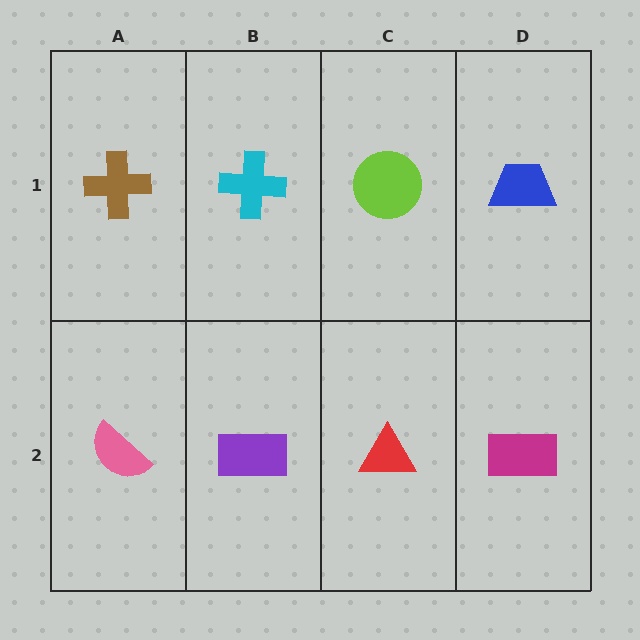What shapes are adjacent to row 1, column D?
A magenta rectangle (row 2, column D), a lime circle (row 1, column C).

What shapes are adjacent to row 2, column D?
A blue trapezoid (row 1, column D), a red triangle (row 2, column C).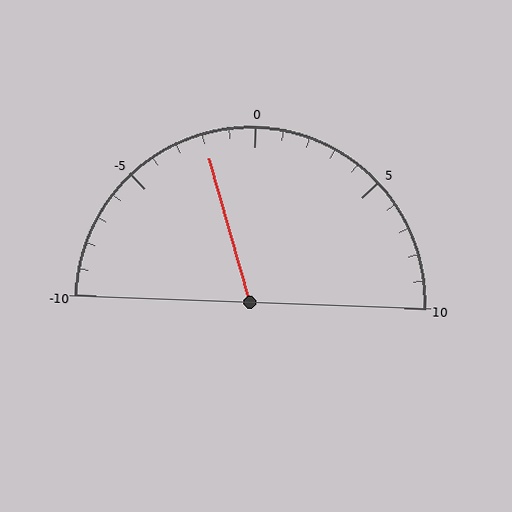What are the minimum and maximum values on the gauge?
The gauge ranges from -10 to 10.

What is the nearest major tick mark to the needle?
The nearest major tick mark is 0.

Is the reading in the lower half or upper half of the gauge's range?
The reading is in the lower half of the range (-10 to 10).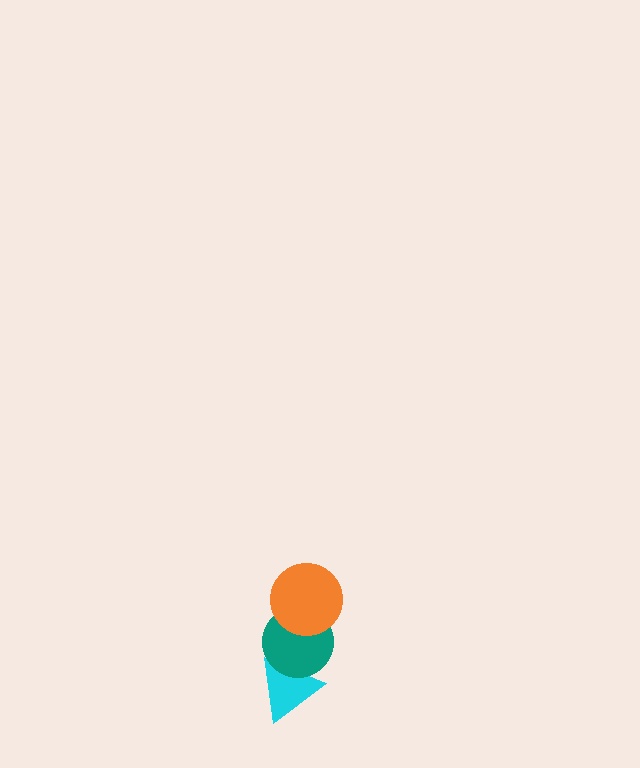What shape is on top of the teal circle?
The orange circle is on top of the teal circle.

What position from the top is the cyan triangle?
The cyan triangle is 3rd from the top.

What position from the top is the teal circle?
The teal circle is 2nd from the top.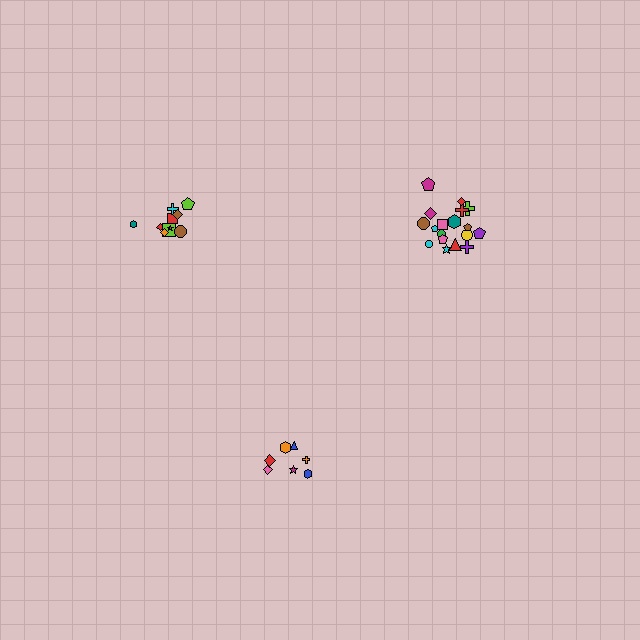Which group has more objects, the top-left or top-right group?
The top-right group.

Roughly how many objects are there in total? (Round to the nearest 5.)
Roughly 35 objects in total.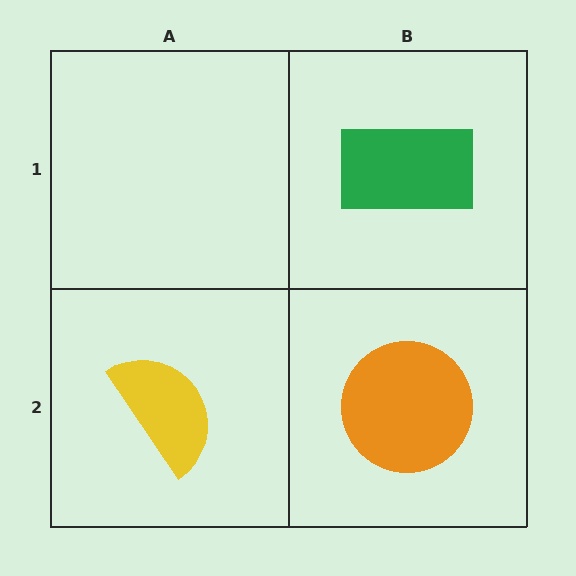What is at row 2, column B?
An orange circle.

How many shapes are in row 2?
2 shapes.